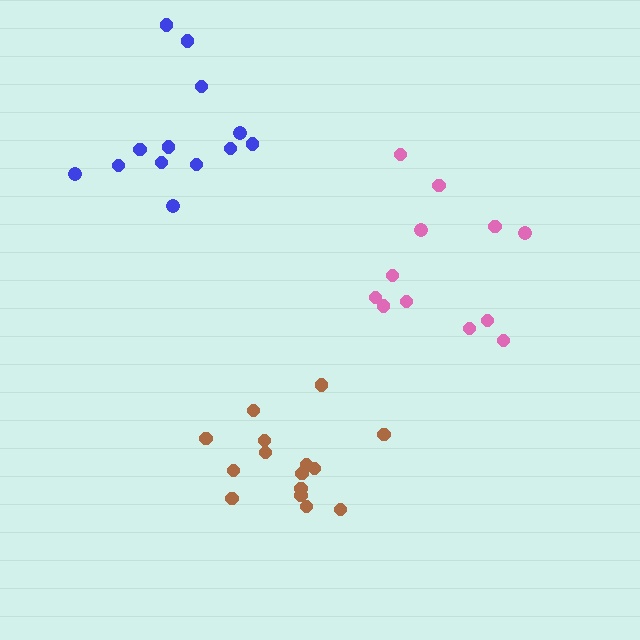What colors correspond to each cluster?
The clusters are colored: brown, pink, blue.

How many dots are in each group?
Group 1: 15 dots, Group 2: 12 dots, Group 3: 13 dots (40 total).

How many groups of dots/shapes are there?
There are 3 groups.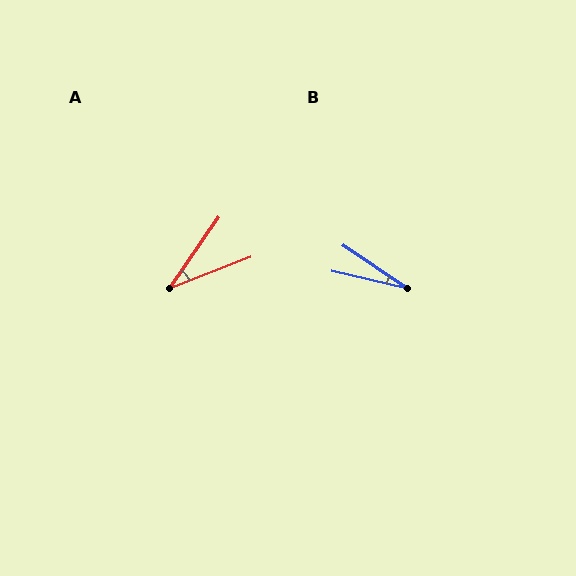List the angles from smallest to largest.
B (21°), A (34°).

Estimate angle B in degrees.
Approximately 21 degrees.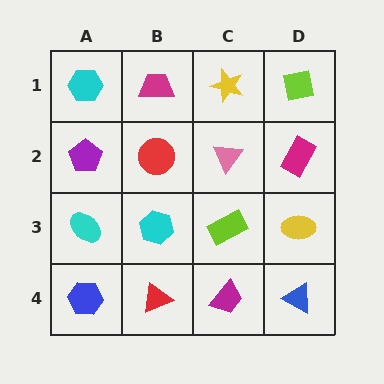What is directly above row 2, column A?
A cyan hexagon.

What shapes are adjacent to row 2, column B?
A magenta trapezoid (row 1, column B), a cyan hexagon (row 3, column B), a purple pentagon (row 2, column A), a pink triangle (row 2, column C).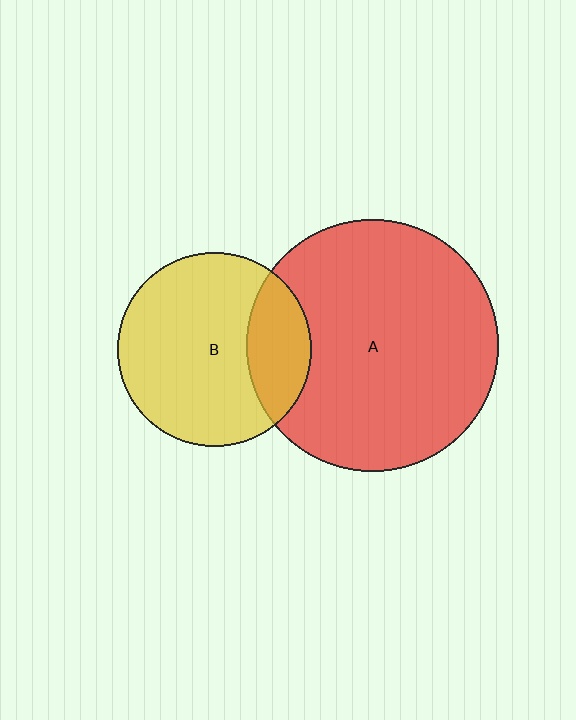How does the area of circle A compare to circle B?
Approximately 1.7 times.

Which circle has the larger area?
Circle A (red).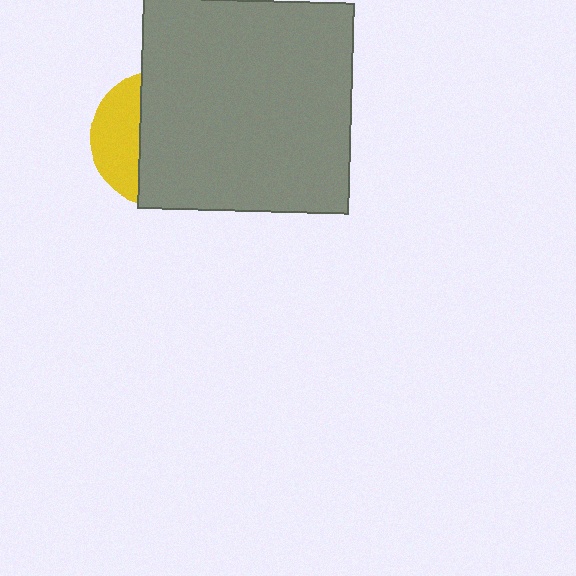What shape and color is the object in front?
The object in front is a gray square.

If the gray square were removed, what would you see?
You would see the complete yellow circle.